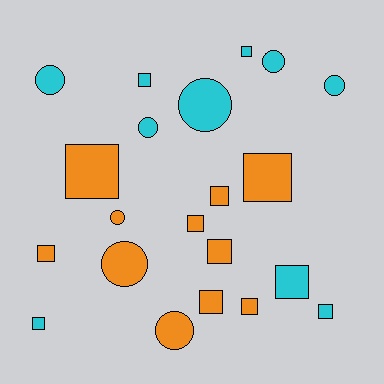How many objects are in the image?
There are 21 objects.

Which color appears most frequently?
Orange, with 11 objects.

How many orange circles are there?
There are 3 orange circles.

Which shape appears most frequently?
Square, with 13 objects.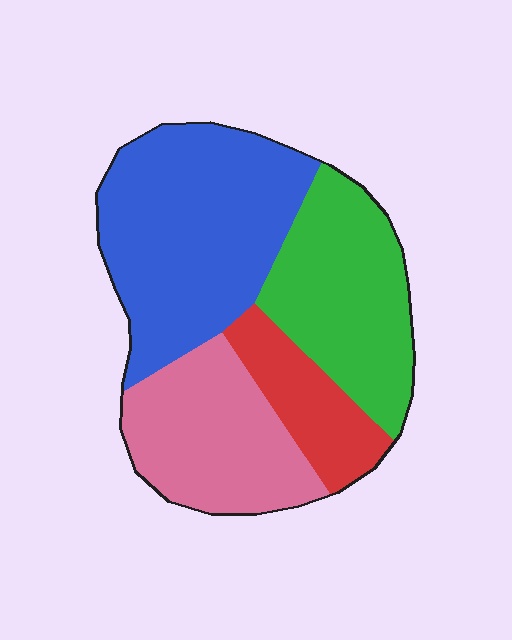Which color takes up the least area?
Red, at roughly 15%.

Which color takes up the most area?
Blue, at roughly 40%.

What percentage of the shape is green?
Green takes up about one quarter (1/4) of the shape.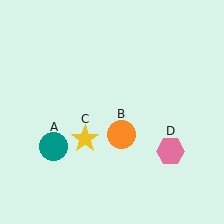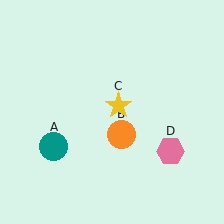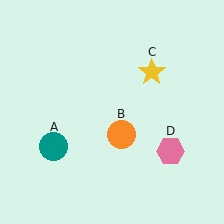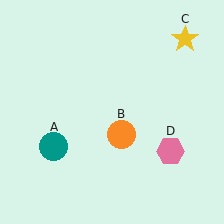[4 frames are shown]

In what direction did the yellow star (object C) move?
The yellow star (object C) moved up and to the right.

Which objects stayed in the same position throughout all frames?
Teal circle (object A) and orange circle (object B) and pink hexagon (object D) remained stationary.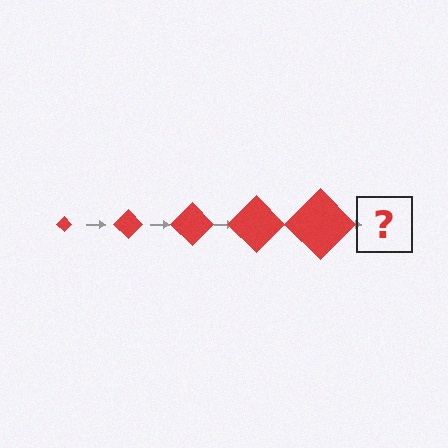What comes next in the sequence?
The next element should be a red diamond, larger than the previous one.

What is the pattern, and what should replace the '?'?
The pattern is that the diamond gets progressively larger each step. The '?' should be a red diamond, larger than the previous one.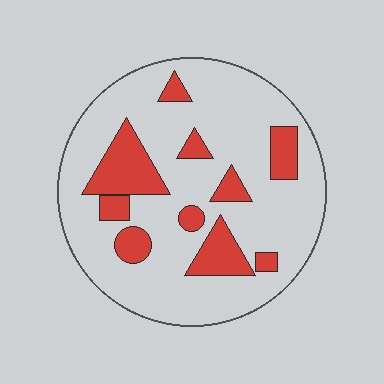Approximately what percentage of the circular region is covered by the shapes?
Approximately 20%.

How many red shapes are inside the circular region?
10.